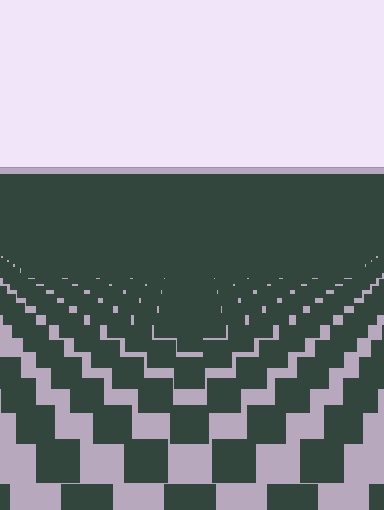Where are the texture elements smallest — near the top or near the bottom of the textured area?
Near the top.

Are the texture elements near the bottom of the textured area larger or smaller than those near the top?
Larger. Near the bottom, elements are closer to the viewer and appear at a bigger on-screen size.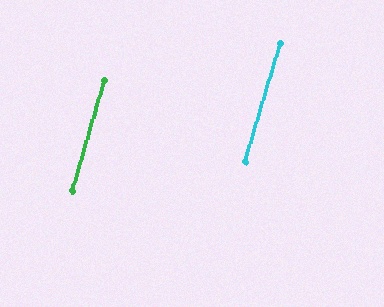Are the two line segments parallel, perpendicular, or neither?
Parallel — their directions differ by only 0.5°.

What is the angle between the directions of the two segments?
Approximately 1 degree.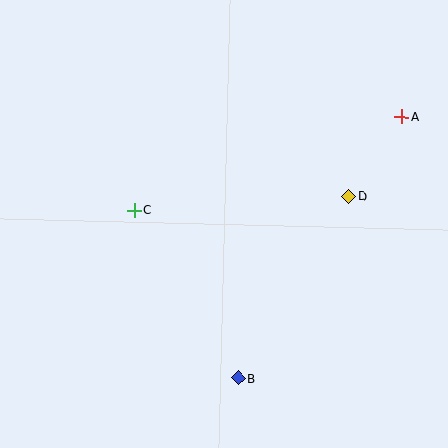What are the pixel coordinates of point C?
Point C is at (134, 210).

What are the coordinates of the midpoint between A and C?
The midpoint between A and C is at (268, 163).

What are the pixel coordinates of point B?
Point B is at (238, 378).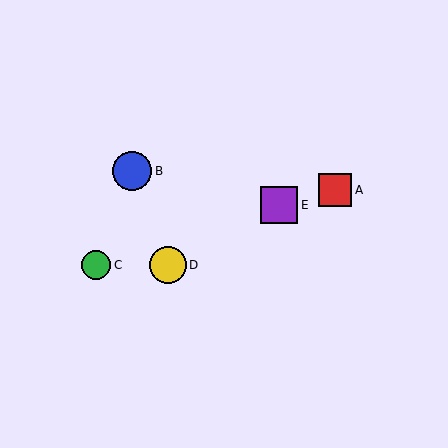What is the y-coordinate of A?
Object A is at y≈190.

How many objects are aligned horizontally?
2 objects (C, D) are aligned horizontally.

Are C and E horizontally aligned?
No, C is at y≈265 and E is at y≈205.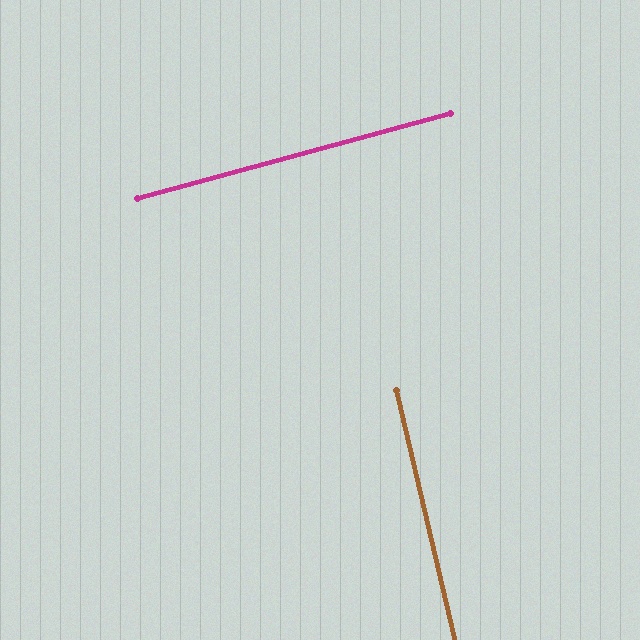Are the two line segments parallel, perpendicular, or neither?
Perpendicular — they meet at approximately 88°.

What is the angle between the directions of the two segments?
Approximately 88 degrees.